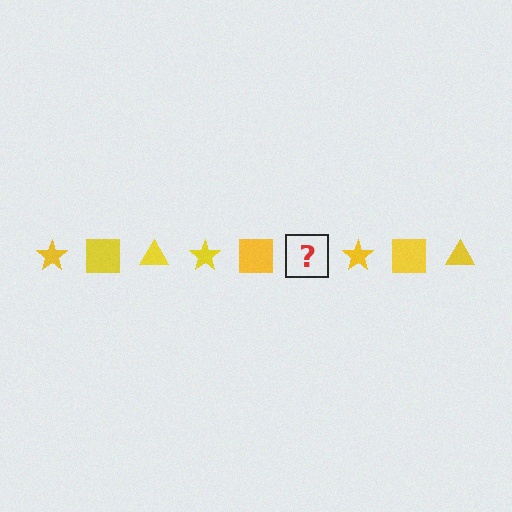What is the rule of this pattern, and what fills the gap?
The rule is that the pattern cycles through star, square, triangle shapes in yellow. The gap should be filled with a yellow triangle.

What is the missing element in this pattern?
The missing element is a yellow triangle.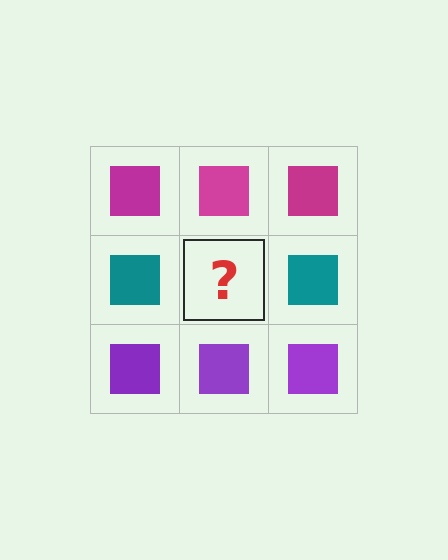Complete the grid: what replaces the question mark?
The question mark should be replaced with a teal square.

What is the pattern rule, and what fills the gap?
The rule is that each row has a consistent color. The gap should be filled with a teal square.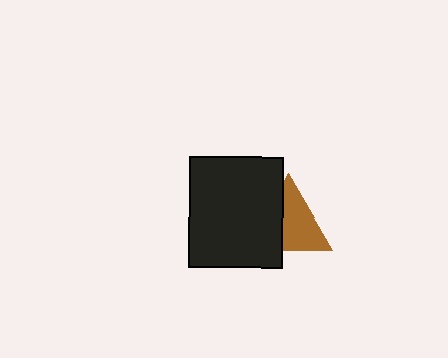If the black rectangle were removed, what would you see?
You would see the complete brown triangle.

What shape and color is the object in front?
The object in front is a black rectangle.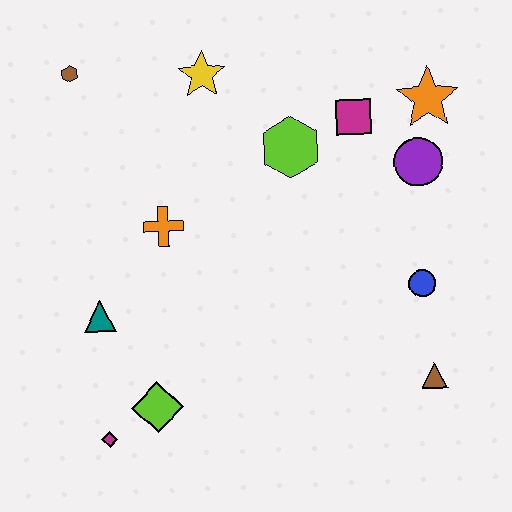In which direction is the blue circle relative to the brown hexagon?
The blue circle is to the right of the brown hexagon.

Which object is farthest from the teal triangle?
The orange star is farthest from the teal triangle.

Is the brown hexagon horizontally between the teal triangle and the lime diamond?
No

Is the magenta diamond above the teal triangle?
No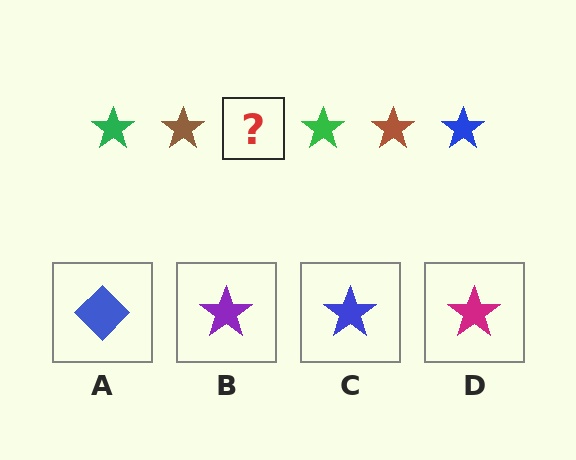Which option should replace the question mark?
Option C.